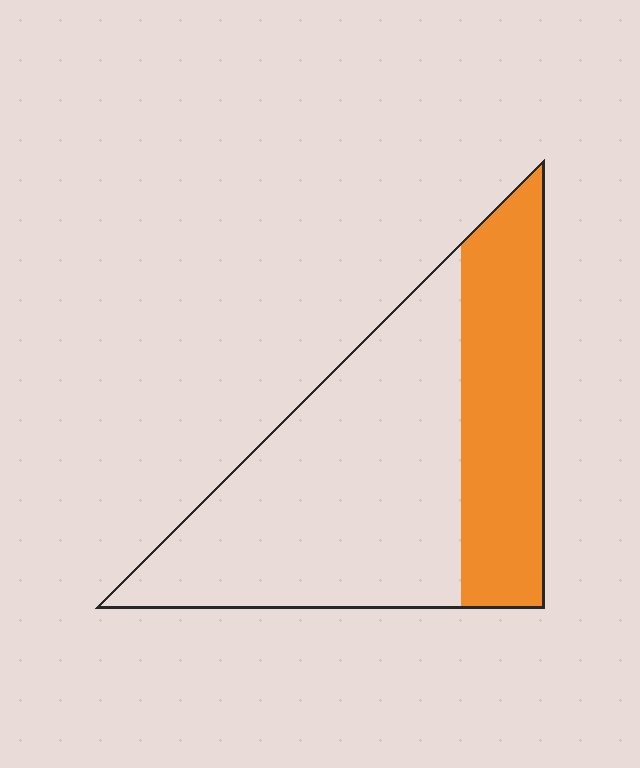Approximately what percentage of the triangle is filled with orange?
Approximately 35%.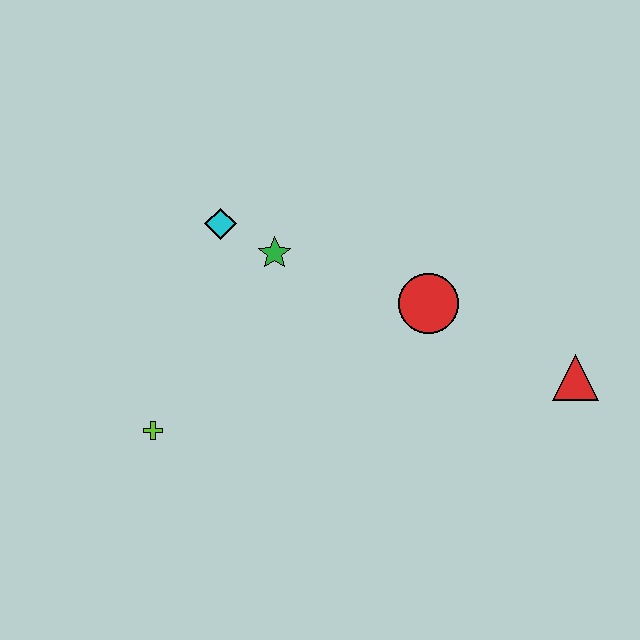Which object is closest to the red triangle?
The red circle is closest to the red triangle.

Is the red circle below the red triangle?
No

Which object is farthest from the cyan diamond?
The red triangle is farthest from the cyan diamond.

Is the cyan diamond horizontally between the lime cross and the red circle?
Yes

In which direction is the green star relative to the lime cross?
The green star is above the lime cross.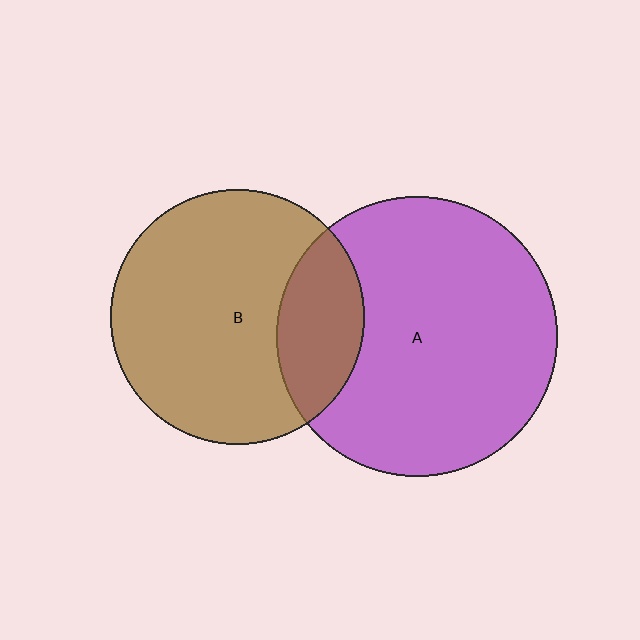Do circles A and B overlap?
Yes.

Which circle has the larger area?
Circle A (purple).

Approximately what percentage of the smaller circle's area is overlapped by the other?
Approximately 25%.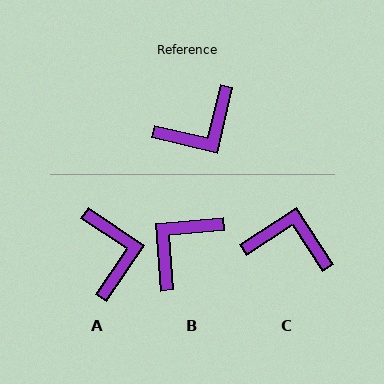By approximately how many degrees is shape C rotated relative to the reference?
Approximately 137 degrees counter-clockwise.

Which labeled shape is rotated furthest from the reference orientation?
B, about 162 degrees away.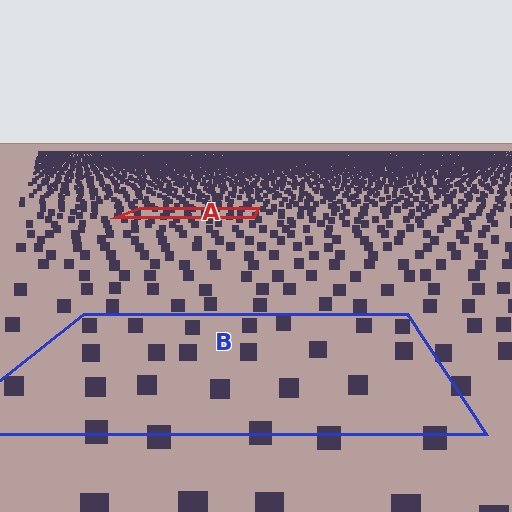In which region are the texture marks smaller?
The texture marks are smaller in region A, because it is farther away.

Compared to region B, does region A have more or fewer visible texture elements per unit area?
Region A has more texture elements per unit area — they are packed more densely because it is farther away.